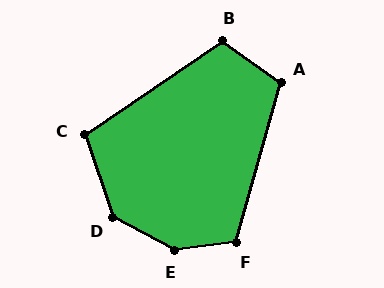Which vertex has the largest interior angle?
E, at approximately 144 degrees.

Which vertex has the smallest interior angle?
C, at approximately 105 degrees.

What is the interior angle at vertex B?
Approximately 110 degrees (obtuse).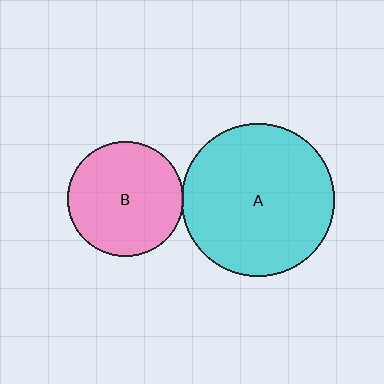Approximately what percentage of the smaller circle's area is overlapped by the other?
Approximately 5%.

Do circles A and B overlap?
Yes.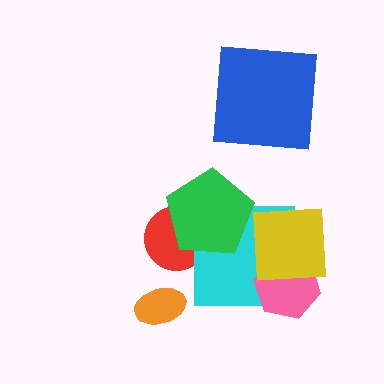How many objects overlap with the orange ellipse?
0 objects overlap with the orange ellipse.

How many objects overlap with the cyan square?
4 objects overlap with the cyan square.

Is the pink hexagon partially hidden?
Yes, it is partially covered by another shape.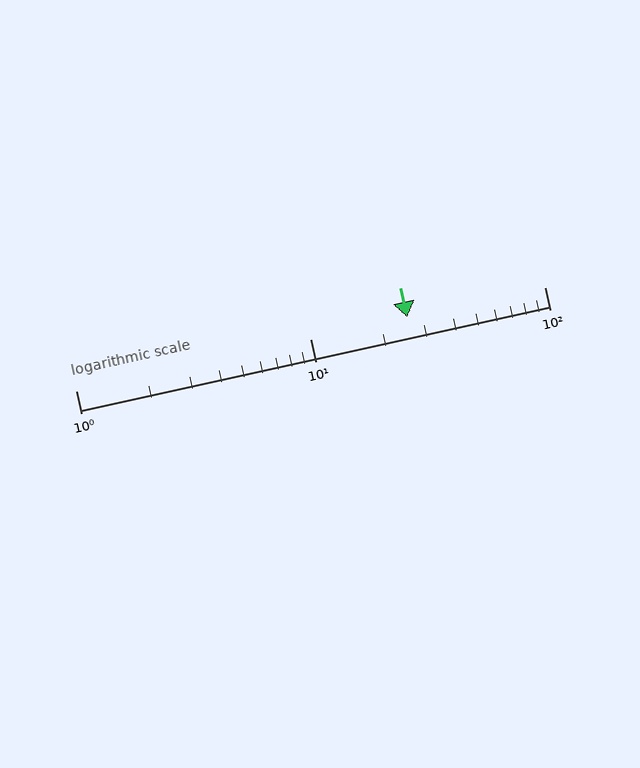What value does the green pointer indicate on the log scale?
The pointer indicates approximately 26.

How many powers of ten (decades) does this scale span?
The scale spans 2 decades, from 1 to 100.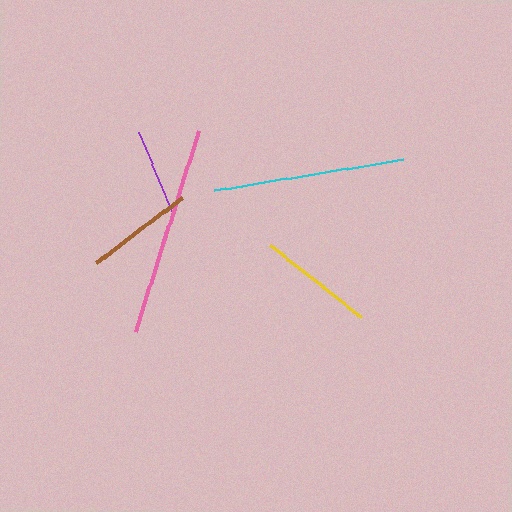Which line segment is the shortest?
The purple line is the shortest at approximately 88 pixels.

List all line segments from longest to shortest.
From longest to shortest: pink, cyan, yellow, brown, purple.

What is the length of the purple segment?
The purple segment is approximately 88 pixels long.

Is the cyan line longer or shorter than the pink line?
The pink line is longer than the cyan line.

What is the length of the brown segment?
The brown segment is approximately 108 pixels long.